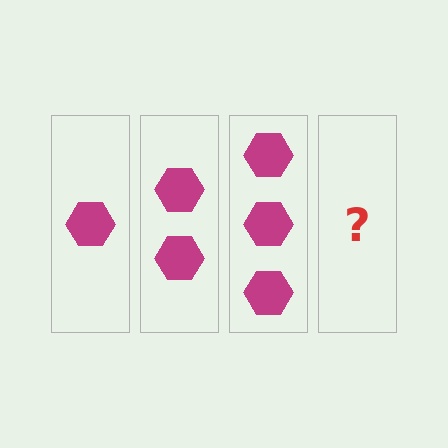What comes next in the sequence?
The next element should be 4 hexagons.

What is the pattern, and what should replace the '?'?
The pattern is that each step adds one more hexagon. The '?' should be 4 hexagons.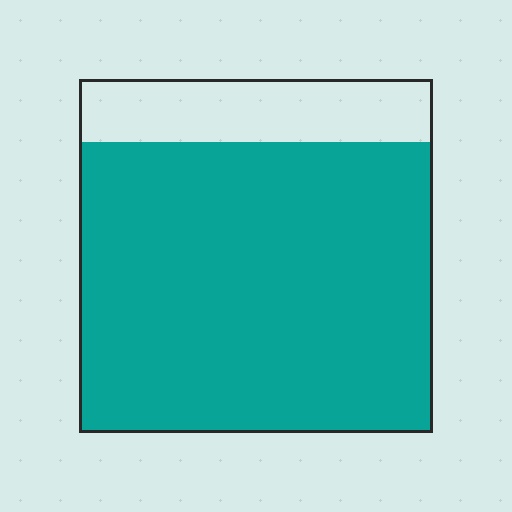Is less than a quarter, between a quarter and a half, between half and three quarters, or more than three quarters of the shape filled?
More than three quarters.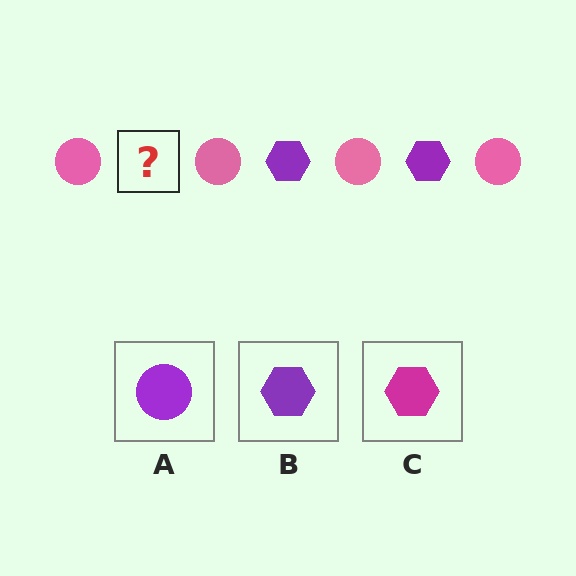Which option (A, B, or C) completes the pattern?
B.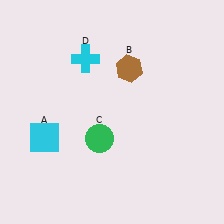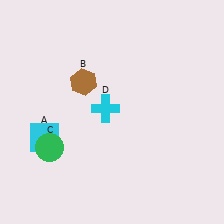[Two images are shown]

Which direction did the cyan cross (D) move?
The cyan cross (D) moved down.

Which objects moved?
The objects that moved are: the brown hexagon (B), the green circle (C), the cyan cross (D).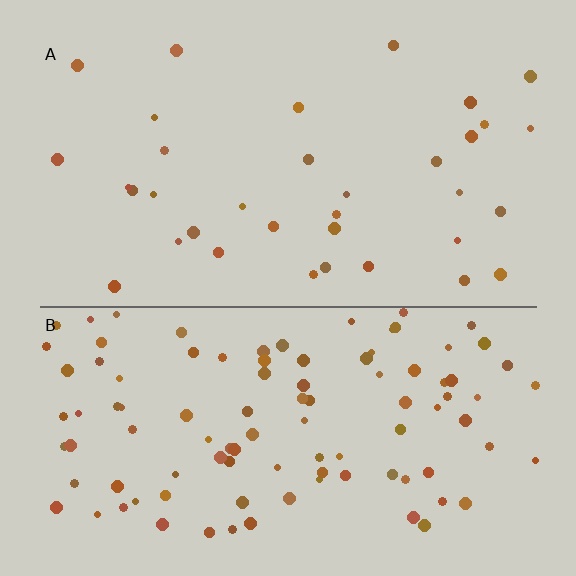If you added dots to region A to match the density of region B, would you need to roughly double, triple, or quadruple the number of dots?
Approximately triple.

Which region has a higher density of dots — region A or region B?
B (the bottom).